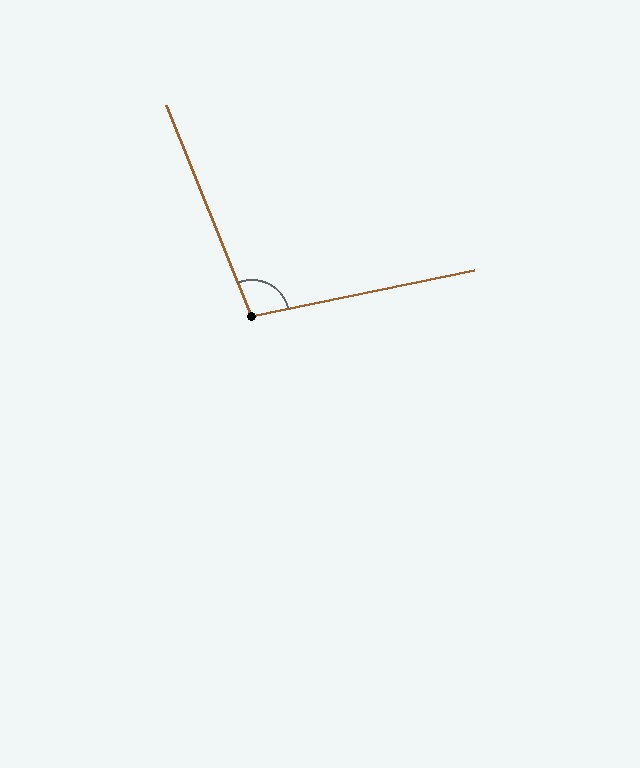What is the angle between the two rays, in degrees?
Approximately 100 degrees.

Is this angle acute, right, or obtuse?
It is obtuse.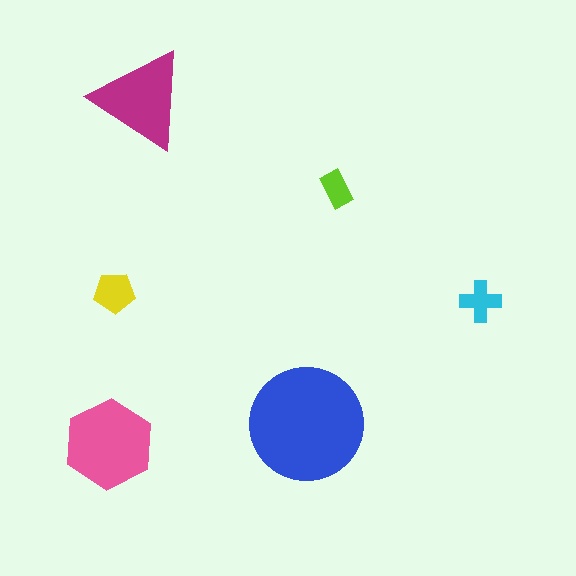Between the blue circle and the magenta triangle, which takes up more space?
The blue circle.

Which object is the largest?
The blue circle.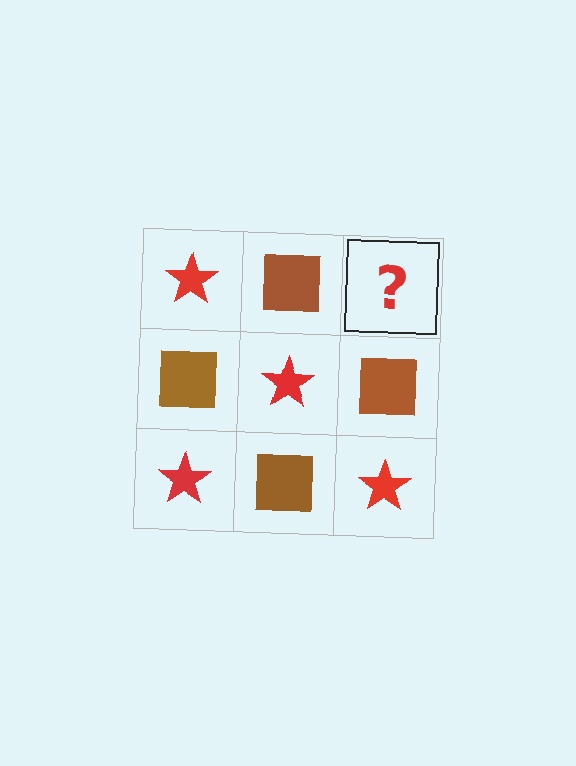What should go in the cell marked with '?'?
The missing cell should contain a red star.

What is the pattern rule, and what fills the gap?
The rule is that it alternates red star and brown square in a checkerboard pattern. The gap should be filled with a red star.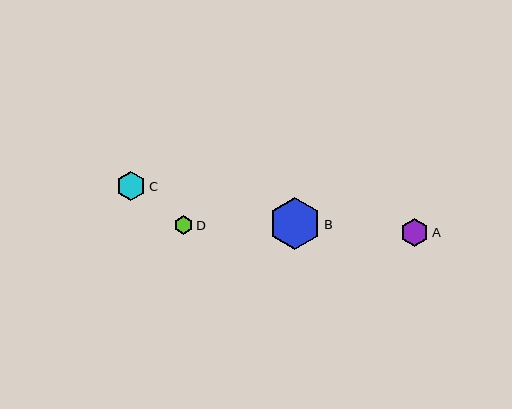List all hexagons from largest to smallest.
From largest to smallest: B, C, A, D.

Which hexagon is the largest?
Hexagon B is the largest with a size of approximately 52 pixels.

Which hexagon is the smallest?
Hexagon D is the smallest with a size of approximately 19 pixels.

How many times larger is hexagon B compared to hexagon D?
Hexagon B is approximately 2.8 times the size of hexagon D.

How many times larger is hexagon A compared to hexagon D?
Hexagon A is approximately 1.5 times the size of hexagon D.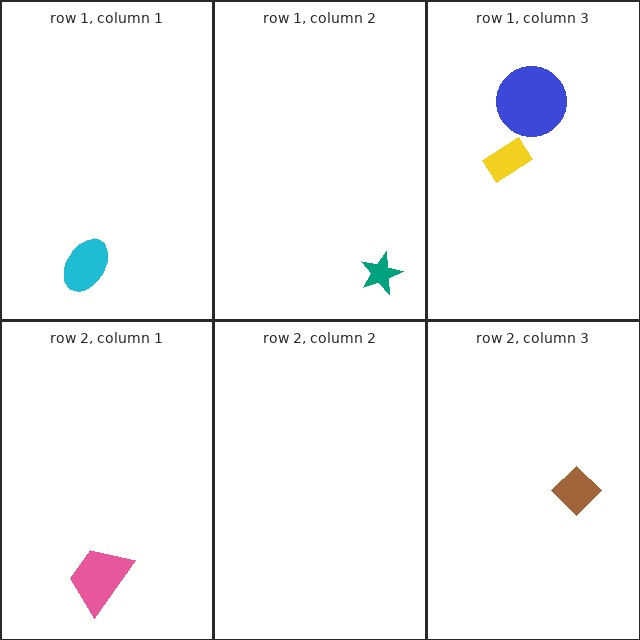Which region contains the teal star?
The row 1, column 2 region.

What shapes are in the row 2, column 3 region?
The brown diamond.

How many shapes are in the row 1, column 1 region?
1.